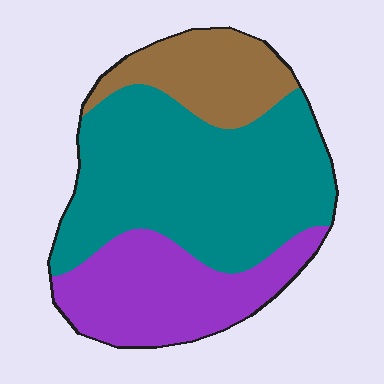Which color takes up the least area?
Brown, at roughly 20%.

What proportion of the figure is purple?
Purple covers about 30% of the figure.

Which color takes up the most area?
Teal, at roughly 55%.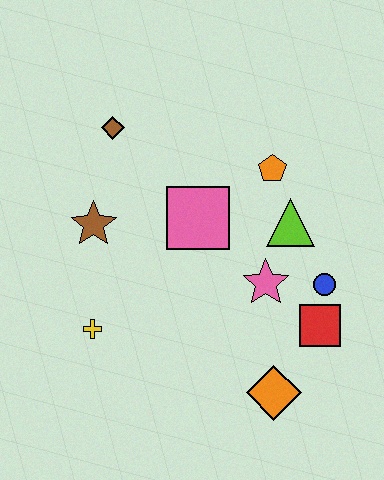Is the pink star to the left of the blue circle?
Yes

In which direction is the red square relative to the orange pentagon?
The red square is below the orange pentagon.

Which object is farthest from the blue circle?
The brown diamond is farthest from the blue circle.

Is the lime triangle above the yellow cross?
Yes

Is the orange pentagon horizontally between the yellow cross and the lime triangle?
Yes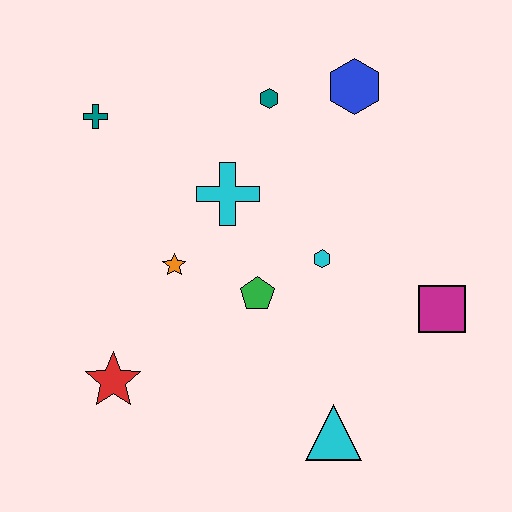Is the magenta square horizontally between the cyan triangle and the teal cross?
No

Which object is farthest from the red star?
The blue hexagon is farthest from the red star.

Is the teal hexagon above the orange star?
Yes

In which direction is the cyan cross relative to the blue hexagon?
The cyan cross is to the left of the blue hexagon.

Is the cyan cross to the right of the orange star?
Yes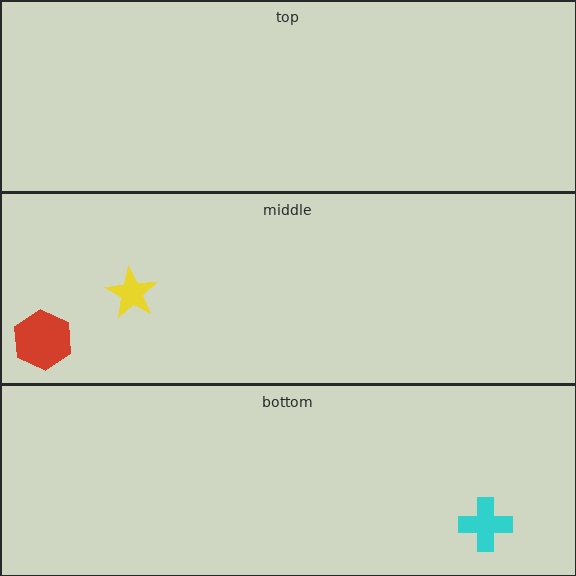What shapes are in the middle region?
The red hexagon, the yellow star.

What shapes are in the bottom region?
The cyan cross.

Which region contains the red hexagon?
The middle region.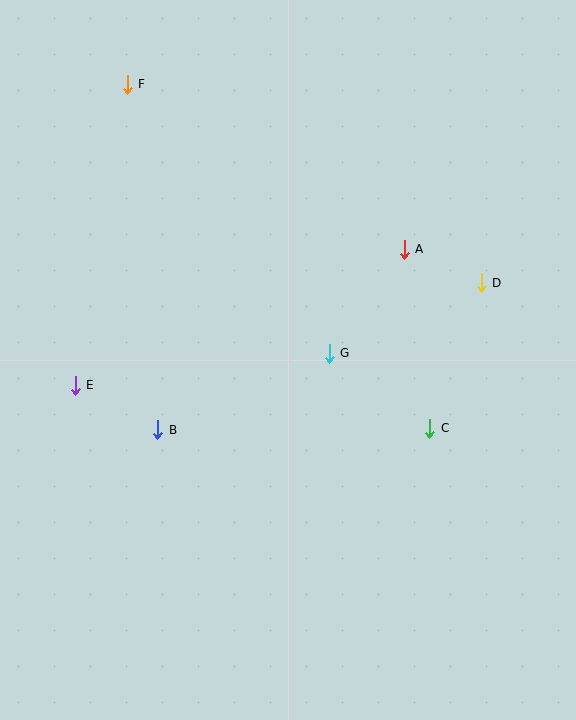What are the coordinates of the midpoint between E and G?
The midpoint between E and G is at (202, 369).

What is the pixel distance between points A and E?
The distance between A and E is 356 pixels.